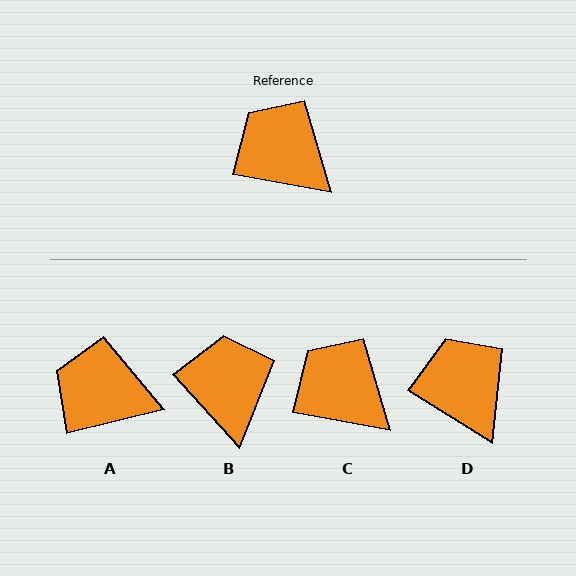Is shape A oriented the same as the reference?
No, it is off by about 24 degrees.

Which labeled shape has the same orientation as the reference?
C.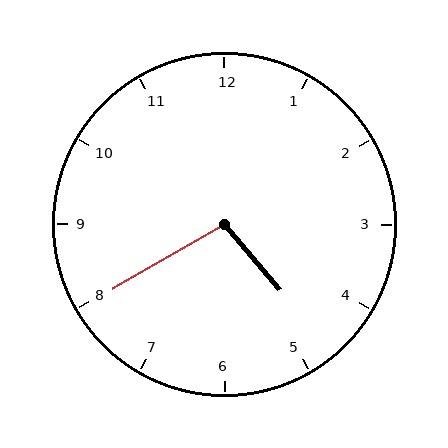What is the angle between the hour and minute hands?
Approximately 100 degrees.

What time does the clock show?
4:40.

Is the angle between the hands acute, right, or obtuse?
It is obtuse.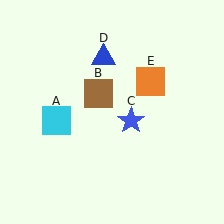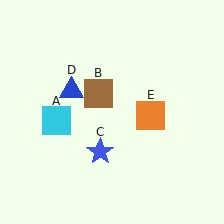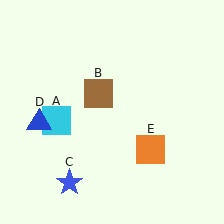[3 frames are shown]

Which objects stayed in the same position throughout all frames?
Cyan square (object A) and brown square (object B) remained stationary.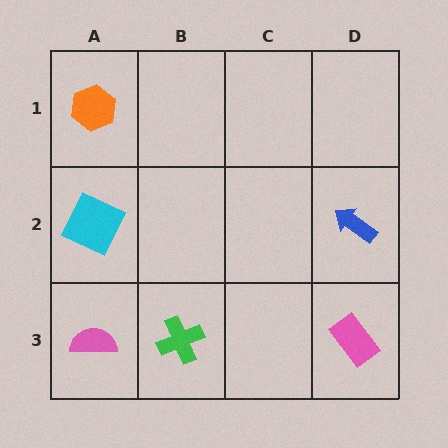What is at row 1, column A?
An orange hexagon.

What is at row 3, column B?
A green cross.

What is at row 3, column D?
A pink rectangle.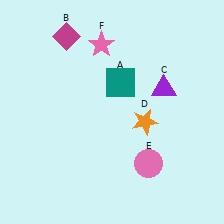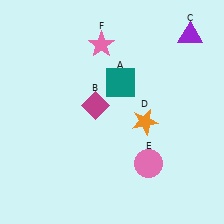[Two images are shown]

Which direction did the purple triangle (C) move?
The purple triangle (C) moved up.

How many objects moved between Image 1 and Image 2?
2 objects moved between the two images.